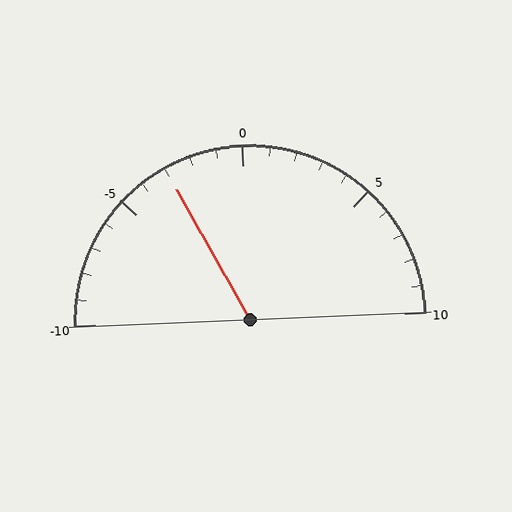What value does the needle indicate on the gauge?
The needle indicates approximately -3.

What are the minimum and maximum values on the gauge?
The gauge ranges from -10 to 10.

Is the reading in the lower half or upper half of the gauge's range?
The reading is in the lower half of the range (-10 to 10).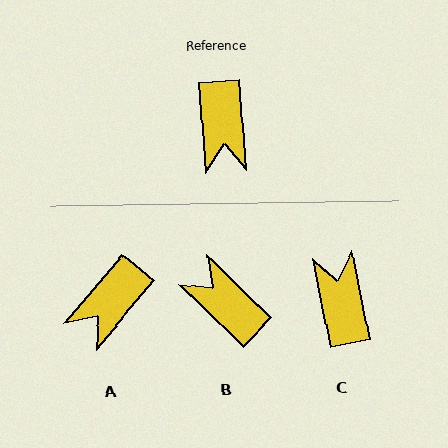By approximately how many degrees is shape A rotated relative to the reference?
Approximately 44 degrees clockwise.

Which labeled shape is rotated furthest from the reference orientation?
C, about 173 degrees away.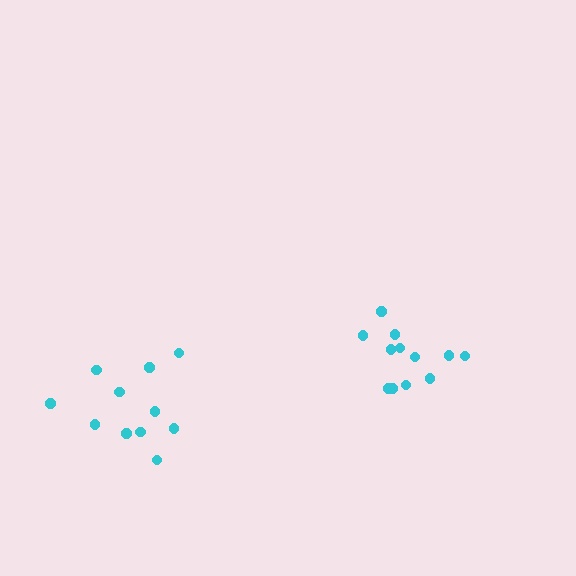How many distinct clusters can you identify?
There are 2 distinct clusters.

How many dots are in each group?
Group 1: 12 dots, Group 2: 11 dots (23 total).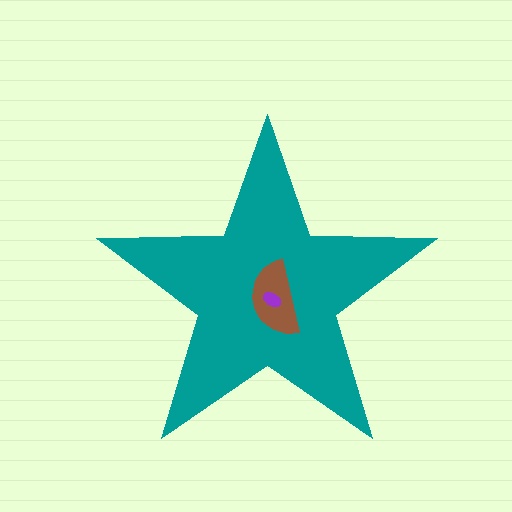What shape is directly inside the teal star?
The brown semicircle.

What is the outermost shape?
The teal star.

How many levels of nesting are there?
3.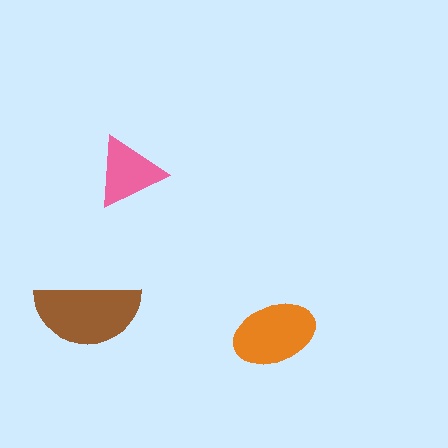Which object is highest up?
The pink triangle is topmost.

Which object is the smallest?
The pink triangle.